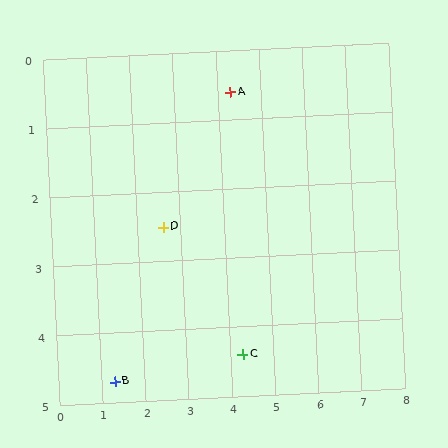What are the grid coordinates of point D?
Point D is at approximately (2.6, 2.5).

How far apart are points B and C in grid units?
Points B and C are about 3.0 grid units apart.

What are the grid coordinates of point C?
Point C is at approximately (4.3, 4.4).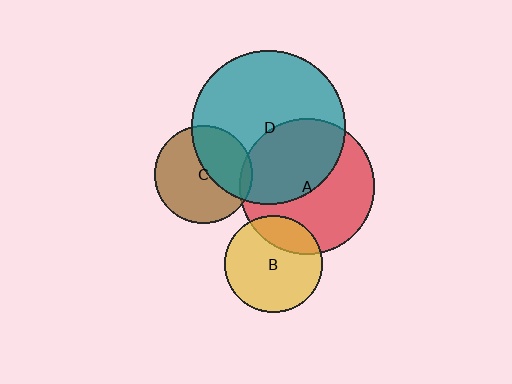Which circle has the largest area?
Circle D (teal).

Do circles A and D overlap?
Yes.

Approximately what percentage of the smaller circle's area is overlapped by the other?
Approximately 45%.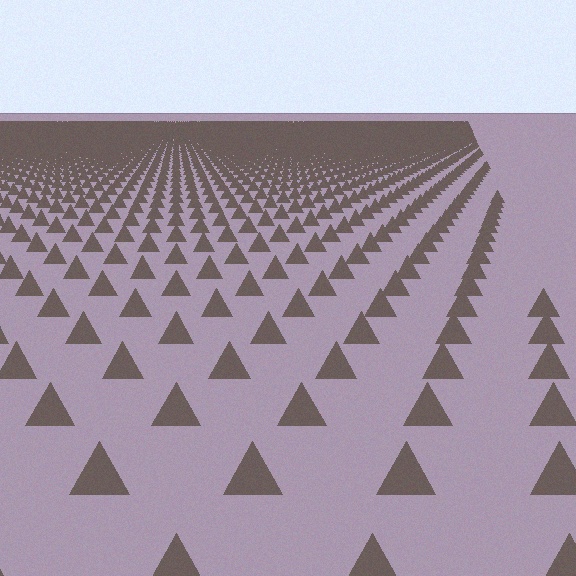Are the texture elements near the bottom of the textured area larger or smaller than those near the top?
Larger. Near the bottom, elements are closer to the viewer and appear at a bigger on-screen size.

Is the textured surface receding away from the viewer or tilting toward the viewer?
The surface is receding away from the viewer. Texture elements get smaller and denser toward the top.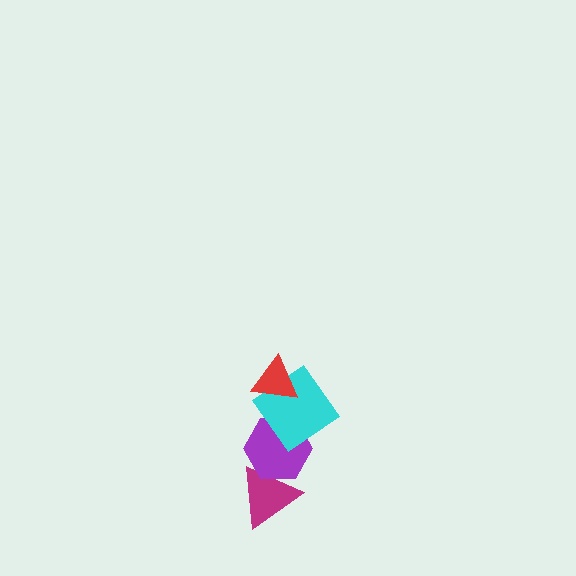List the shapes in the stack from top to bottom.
From top to bottom: the red triangle, the cyan diamond, the purple hexagon, the magenta triangle.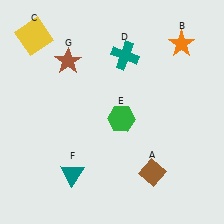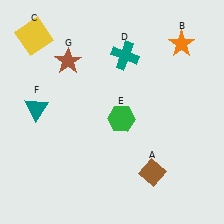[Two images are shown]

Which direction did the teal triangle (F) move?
The teal triangle (F) moved up.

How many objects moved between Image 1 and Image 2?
1 object moved between the two images.